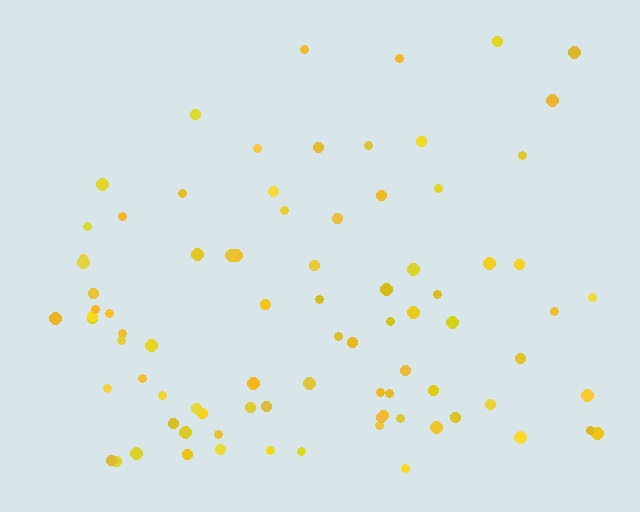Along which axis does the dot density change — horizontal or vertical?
Vertical.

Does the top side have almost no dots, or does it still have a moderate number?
Still a moderate number, just noticeably fewer than the bottom.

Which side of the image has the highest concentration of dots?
The bottom.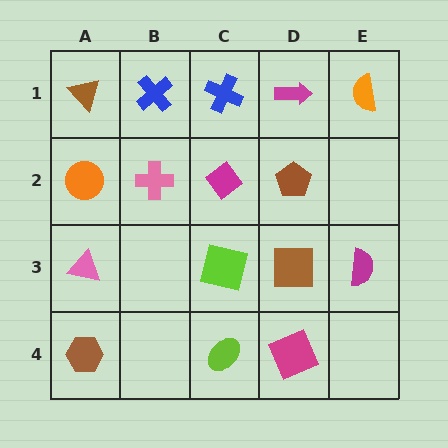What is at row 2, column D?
A brown pentagon.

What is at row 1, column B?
A blue cross.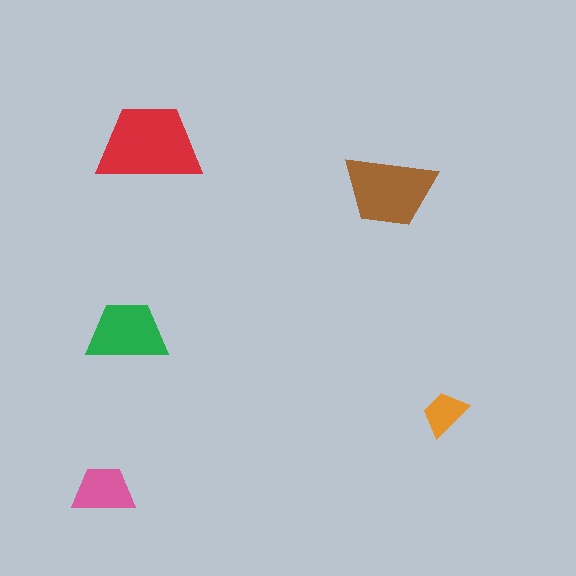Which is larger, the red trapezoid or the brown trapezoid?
The red one.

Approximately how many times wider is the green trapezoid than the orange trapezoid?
About 1.5 times wider.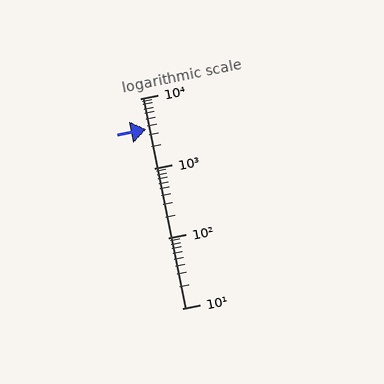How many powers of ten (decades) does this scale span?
The scale spans 3 decades, from 10 to 10000.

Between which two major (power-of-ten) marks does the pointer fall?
The pointer is between 1000 and 10000.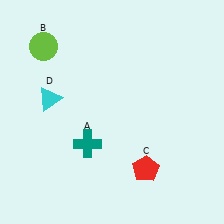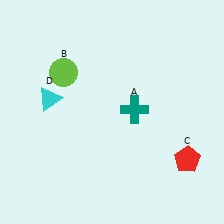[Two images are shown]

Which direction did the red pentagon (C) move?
The red pentagon (C) moved right.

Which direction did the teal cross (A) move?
The teal cross (A) moved right.